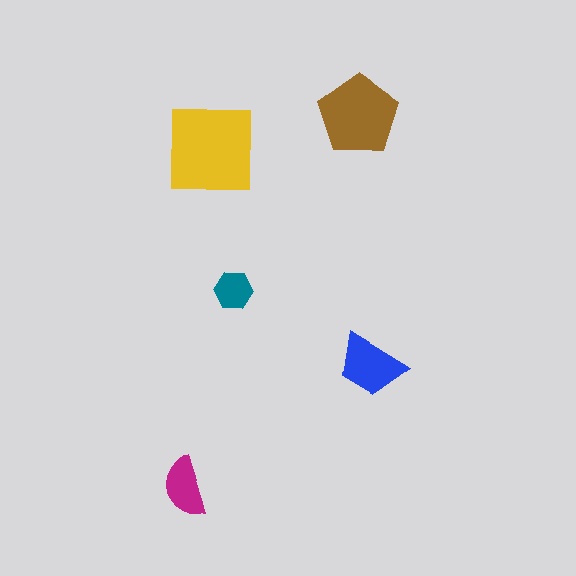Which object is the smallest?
The teal hexagon.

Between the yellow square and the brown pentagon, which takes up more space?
The yellow square.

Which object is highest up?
The brown pentagon is topmost.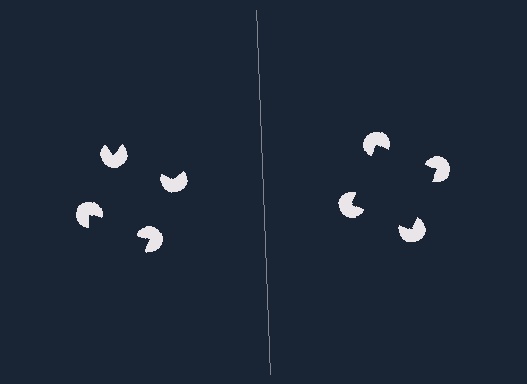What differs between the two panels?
The pac-man discs are positioned identically on both sides; only the wedge orientations differ. On the right they align to a square; on the left they are misaligned.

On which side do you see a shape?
An illusory square appears on the right side. On the left side the wedge cuts are rotated, so no coherent shape forms.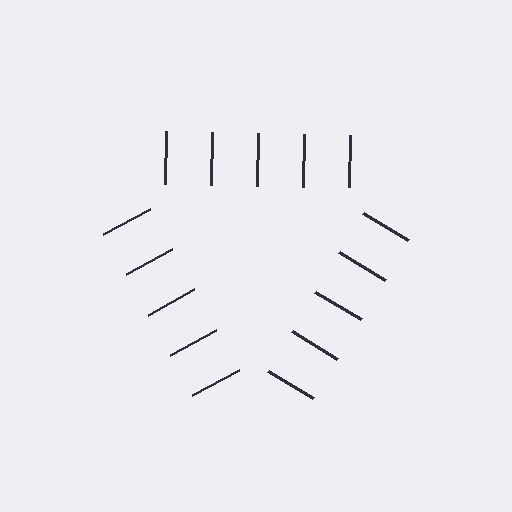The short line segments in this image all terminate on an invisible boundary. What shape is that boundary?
An illusory triangle — the line segments terminate on its edges but no continuous stroke is drawn.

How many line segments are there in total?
15 — 5 along each of the 3 edges.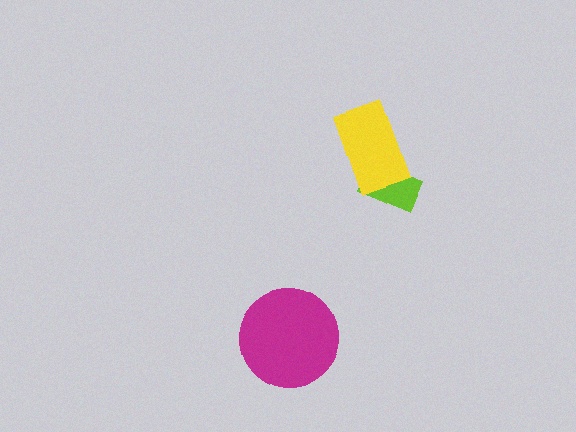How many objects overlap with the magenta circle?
0 objects overlap with the magenta circle.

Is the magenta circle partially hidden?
No, no other shape covers it.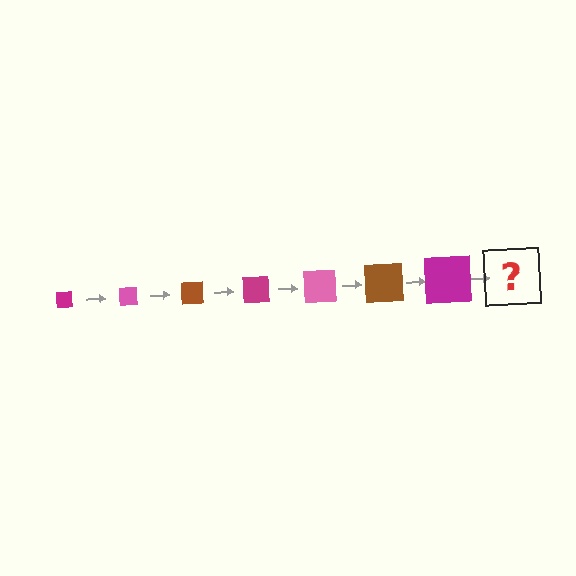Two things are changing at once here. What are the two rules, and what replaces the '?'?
The two rules are that the square grows larger each step and the color cycles through magenta, pink, and brown. The '?' should be a pink square, larger than the previous one.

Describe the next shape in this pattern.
It should be a pink square, larger than the previous one.